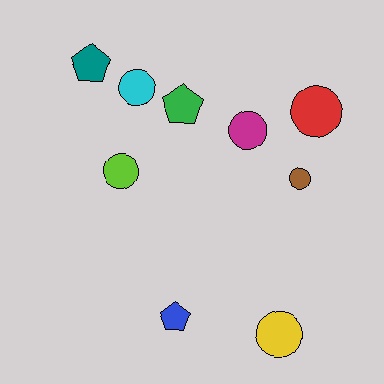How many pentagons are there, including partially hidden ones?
There are 3 pentagons.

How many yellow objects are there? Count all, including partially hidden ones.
There is 1 yellow object.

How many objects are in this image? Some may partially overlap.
There are 9 objects.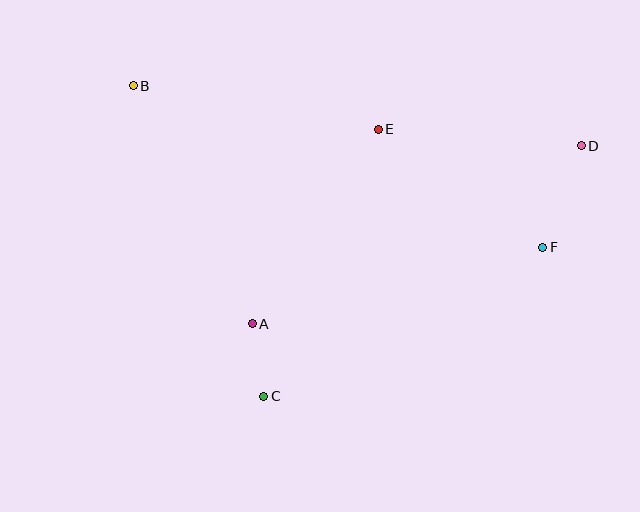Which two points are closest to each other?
Points A and C are closest to each other.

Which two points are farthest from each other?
Points B and D are farthest from each other.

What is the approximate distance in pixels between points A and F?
The distance between A and F is approximately 300 pixels.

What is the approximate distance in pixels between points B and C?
The distance between B and C is approximately 337 pixels.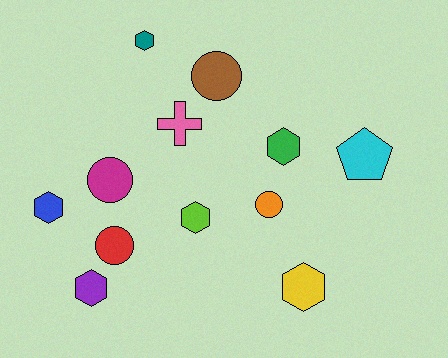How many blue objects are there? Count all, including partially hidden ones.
There is 1 blue object.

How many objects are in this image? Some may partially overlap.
There are 12 objects.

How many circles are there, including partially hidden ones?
There are 4 circles.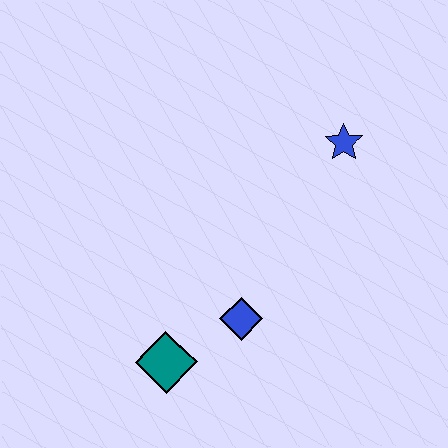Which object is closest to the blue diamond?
The teal diamond is closest to the blue diamond.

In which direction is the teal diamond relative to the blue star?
The teal diamond is below the blue star.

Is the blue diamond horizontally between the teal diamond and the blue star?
Yes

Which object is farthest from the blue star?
The teal diamond is farthest from the blue star.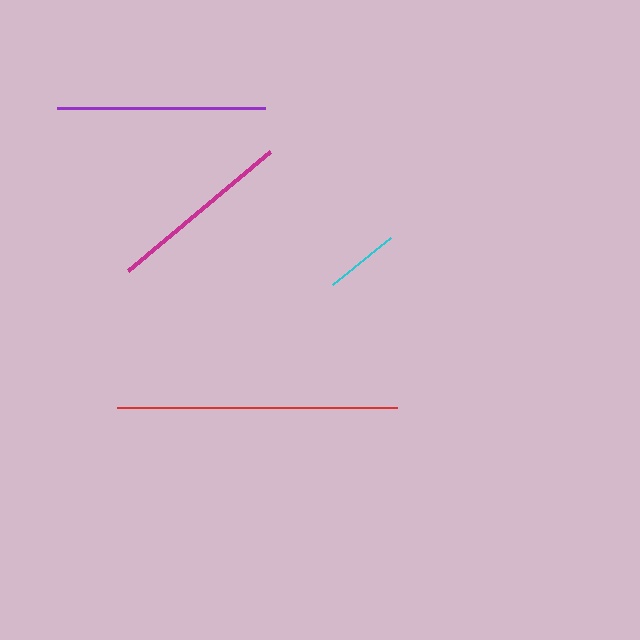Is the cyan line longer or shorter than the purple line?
The purple line is longer than the cyan line.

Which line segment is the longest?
The red line is the longest at approximately 280 pixels.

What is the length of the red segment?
The red segment is approximately 280 pixels long.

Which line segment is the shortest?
The cyan line is the shortest at approximately 75 pixels.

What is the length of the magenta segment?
The magenta segment is approximately 185 pixels long.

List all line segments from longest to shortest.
From longest to shortest: red, purple, magenta, cyan.